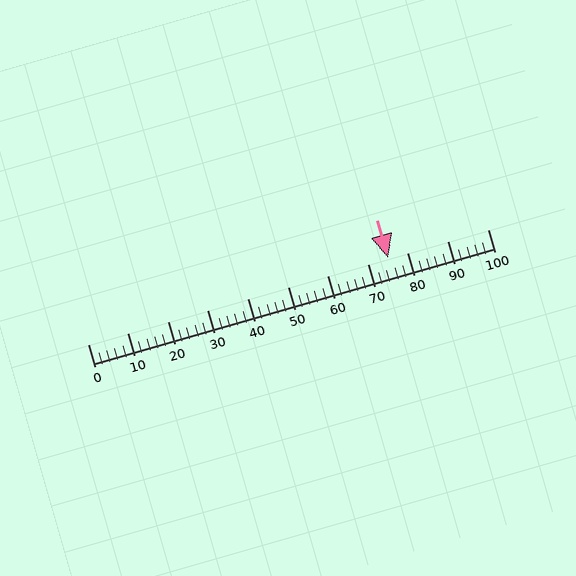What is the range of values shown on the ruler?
The ruler shows values from 0 to 100.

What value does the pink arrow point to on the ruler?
The pink arrow points to approximately 75.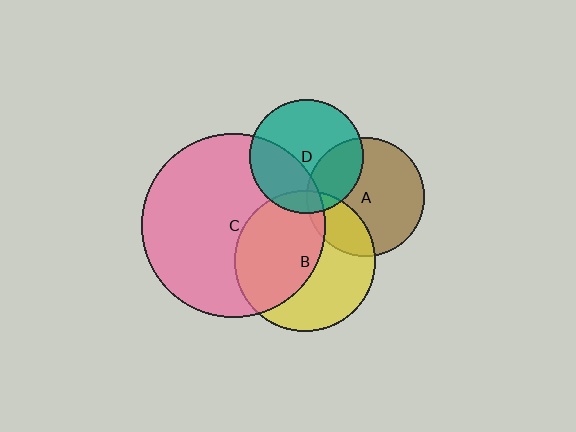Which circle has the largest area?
Circle C (pink).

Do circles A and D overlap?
Yes.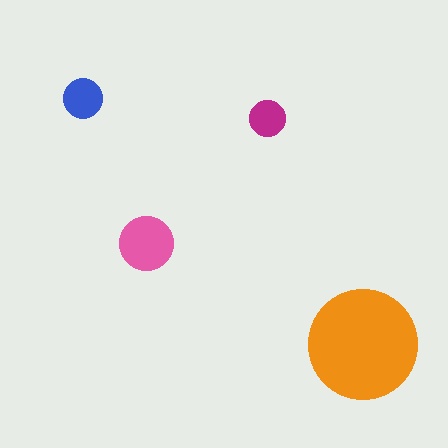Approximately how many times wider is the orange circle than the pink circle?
About 2 times wider.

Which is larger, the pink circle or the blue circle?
The pink one.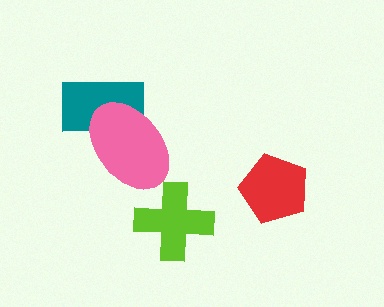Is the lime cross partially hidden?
No, no other shape covers it.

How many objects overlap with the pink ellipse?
1 object overlaps with the pink ellipse.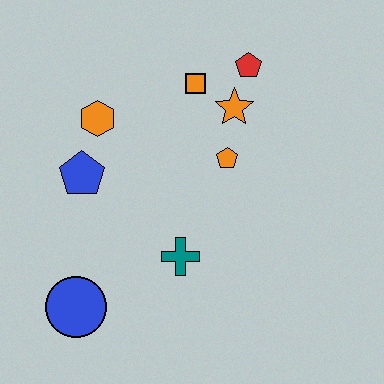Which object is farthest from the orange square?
The blue circle is farthest from the orange square.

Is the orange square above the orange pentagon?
Yes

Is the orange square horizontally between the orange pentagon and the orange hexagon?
Yes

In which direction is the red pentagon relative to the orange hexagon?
The red pentagon is to the right of the orange hexagon.